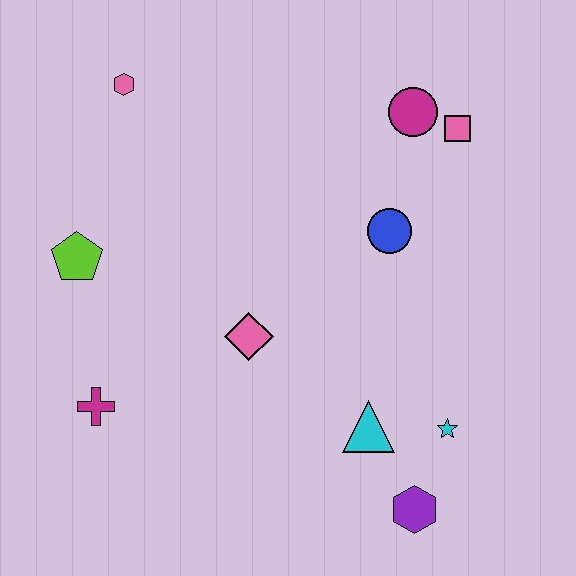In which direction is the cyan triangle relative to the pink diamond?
The cyan triangle is to the right of the pink diamond.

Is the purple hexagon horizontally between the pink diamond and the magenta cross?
No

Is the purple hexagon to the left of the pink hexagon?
No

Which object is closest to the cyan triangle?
The cyan star is closest to the cyan triangle.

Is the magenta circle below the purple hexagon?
No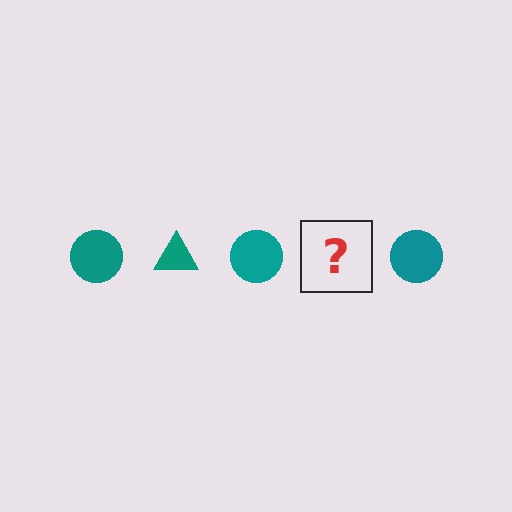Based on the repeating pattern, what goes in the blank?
The blank should be a teal triangle.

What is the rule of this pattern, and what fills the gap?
The rule is that the pattern cycles through circle, triangle shapes in teal. The gap should be filled with a teal triangle.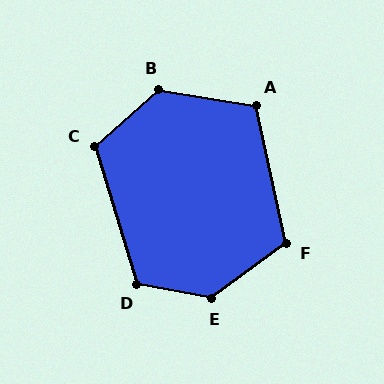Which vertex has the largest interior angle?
E, at approximately 134 degrees.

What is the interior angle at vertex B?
Approximately 129 degrees (obtuse).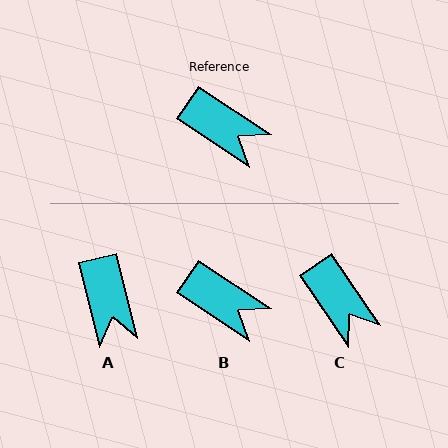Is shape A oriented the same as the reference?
No, it is off by about 43 degrees.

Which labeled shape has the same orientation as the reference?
B.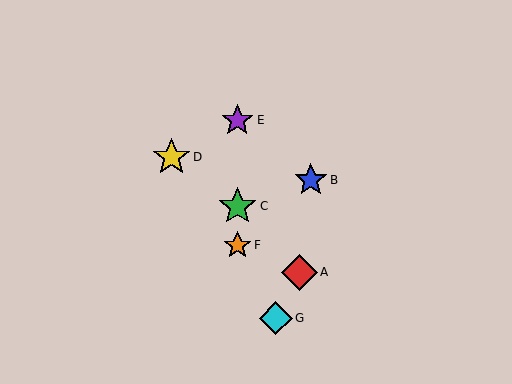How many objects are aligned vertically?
3 objects (C, E, F) are aligned vertically.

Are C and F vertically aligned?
Yes, both are at x≈237.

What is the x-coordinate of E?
Object E is at x≈237.